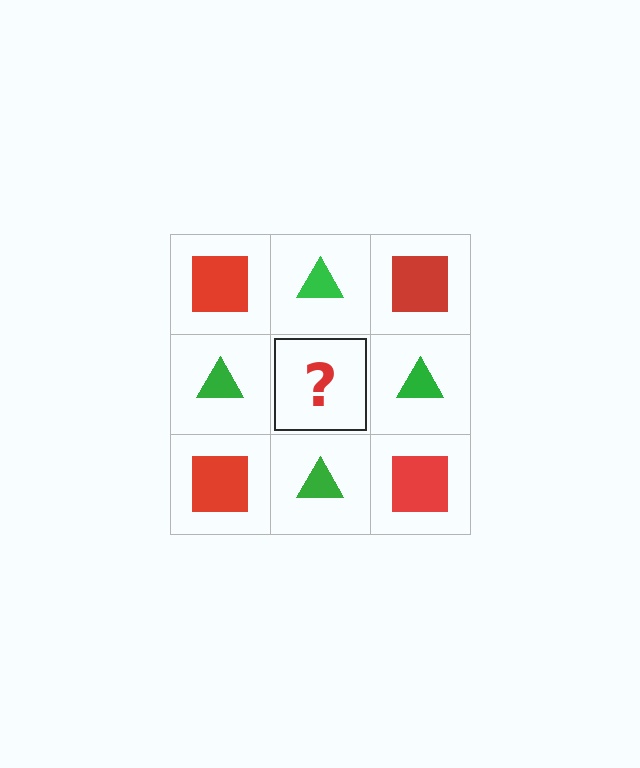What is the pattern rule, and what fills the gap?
The rule is that it alternates red square and green triangle in a checkerboard pattern. The gap should be filled with a red square.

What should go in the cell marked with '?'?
The missing cell should contain a red square.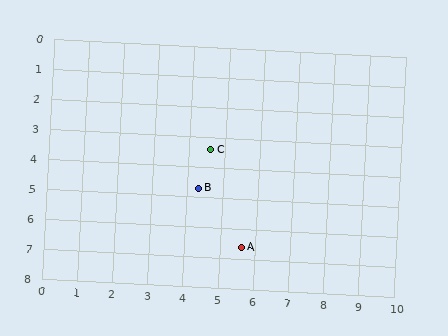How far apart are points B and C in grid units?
Points B and C are about 1.3 grid units apart.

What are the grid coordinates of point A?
Point A is at approximately (5.6, 6.6).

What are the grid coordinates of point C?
Point C is at approximately (4.6, 3.4).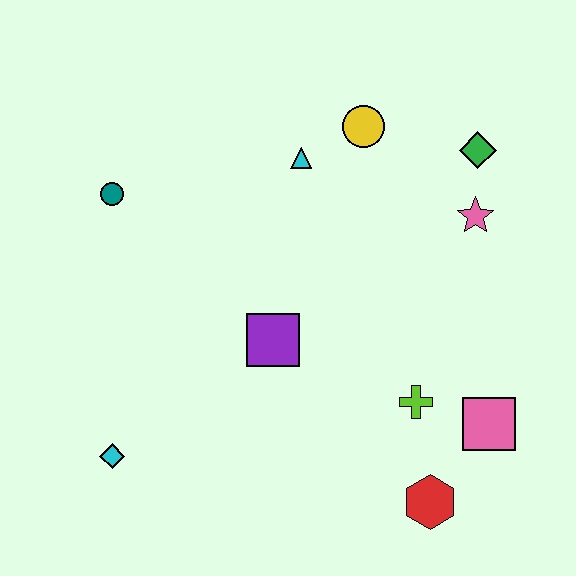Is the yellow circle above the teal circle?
Yes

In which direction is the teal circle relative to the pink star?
The teal circle is to the left of the pink star.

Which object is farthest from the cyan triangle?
The red hexagon is farthest from the cyan triangle.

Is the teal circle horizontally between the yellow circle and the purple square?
No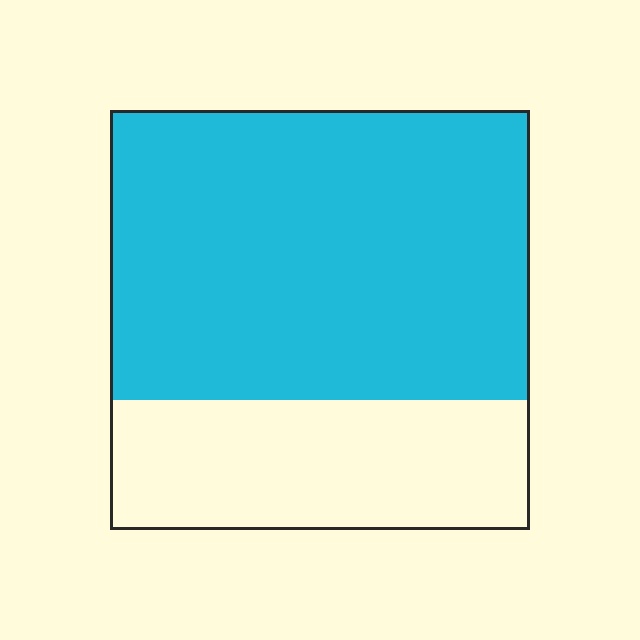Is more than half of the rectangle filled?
Yes.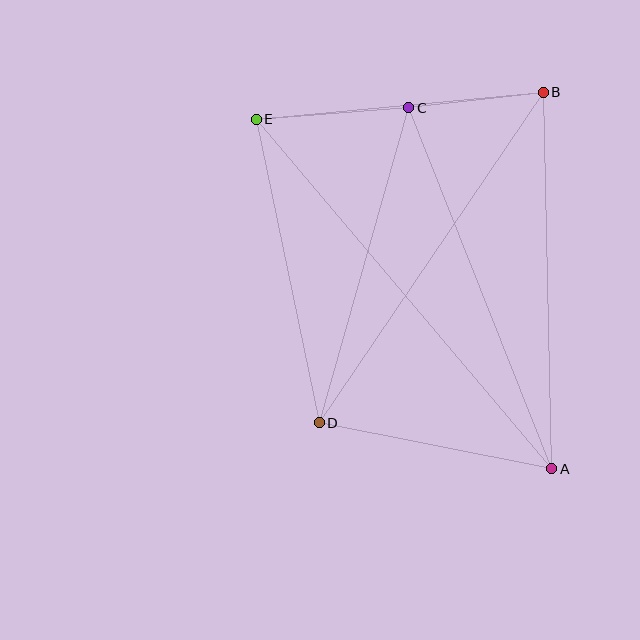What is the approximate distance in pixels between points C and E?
The distance between C and E is approximately 153 pixels.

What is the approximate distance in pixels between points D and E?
The distance between D and E is approximately 310 pixels.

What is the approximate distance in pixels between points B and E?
The distance between B and E is approximately 289 pixels.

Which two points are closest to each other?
Points B and C are closest to each other.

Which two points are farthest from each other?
Points A and E are farthest from each other.